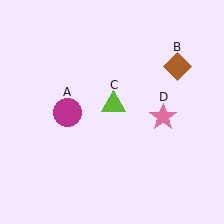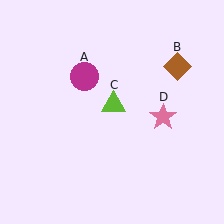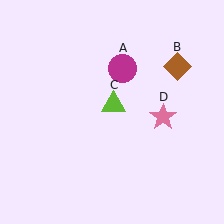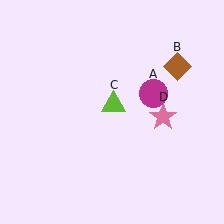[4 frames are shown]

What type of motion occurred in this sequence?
The magenta circle (object A) rotated clockwise around the center of the scene.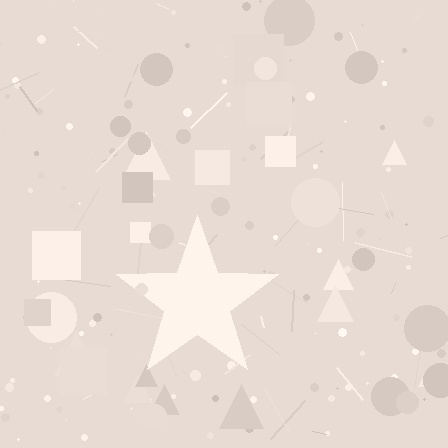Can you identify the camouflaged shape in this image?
The camouflaged shape is a star.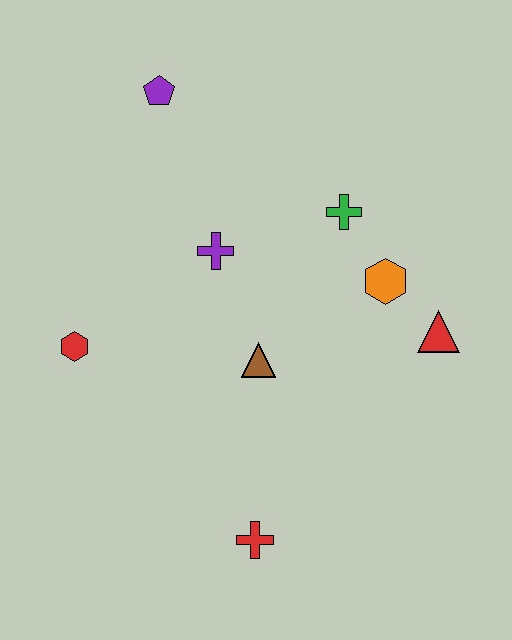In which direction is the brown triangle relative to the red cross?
The brown triangle is above the red cross.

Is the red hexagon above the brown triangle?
Yes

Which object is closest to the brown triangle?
The purple cross is closest to the brown triangle.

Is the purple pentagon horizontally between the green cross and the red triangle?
No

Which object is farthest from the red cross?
The purple pentagon is farthest from the red cross.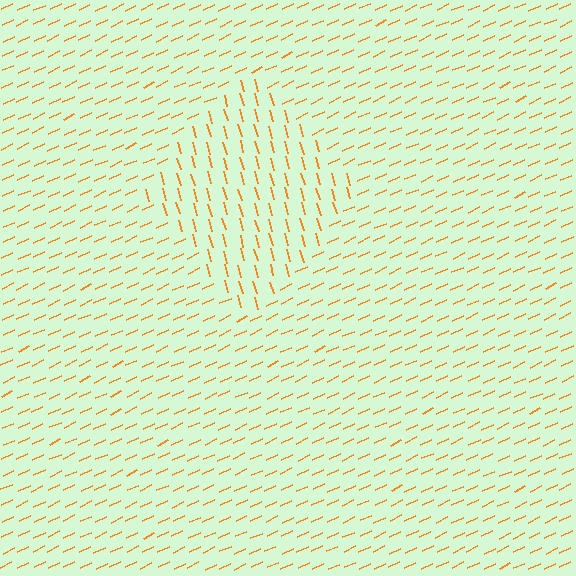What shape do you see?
I see a diamond.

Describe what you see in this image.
The image is filled with small orange line segments. A diamond region in the image has lines oriented differently from the surrounding lines, creating a visible texture boundary.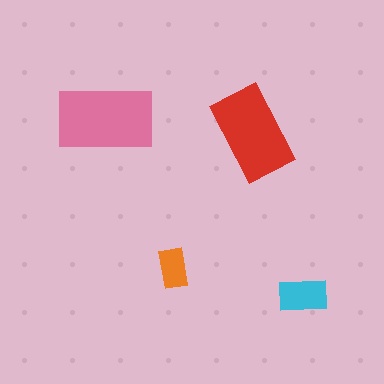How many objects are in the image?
There are 4 objects in the image.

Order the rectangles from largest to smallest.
the pink one, the red one, the cyan one, the orange one.